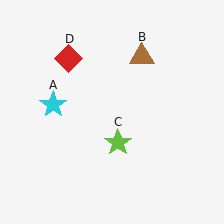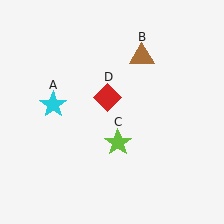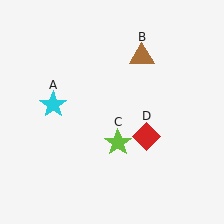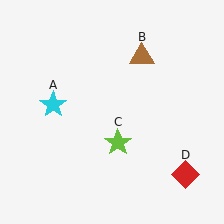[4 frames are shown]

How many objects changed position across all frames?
1 object changed position: red diamond (object D).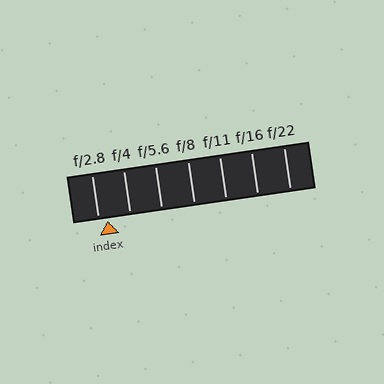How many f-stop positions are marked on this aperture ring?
There are 7 f-stop positions marked.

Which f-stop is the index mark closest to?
The index mark is closest to f/2.8.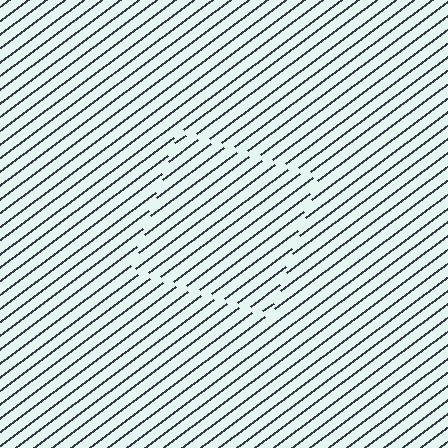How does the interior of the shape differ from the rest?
The interior of the shape contains the same grating, shifted by half a period — the contour is defined by the phase discontinuity where line-ends from the inner and outer gratings abut.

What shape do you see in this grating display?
An illusory square. The interior of the shape contains the same grating, shifted by half a period — the contour is defined by the phase discontinuity where line-ends from the inner and outer gratings abut.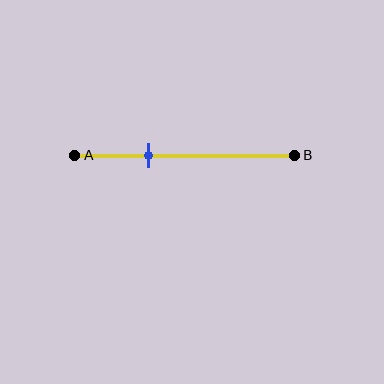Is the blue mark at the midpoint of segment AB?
No, the mark is at about 35% from A, not at the 50% midpoint.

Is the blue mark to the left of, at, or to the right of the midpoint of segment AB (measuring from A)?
The blue mark is to the left of the midpoint of segment AB.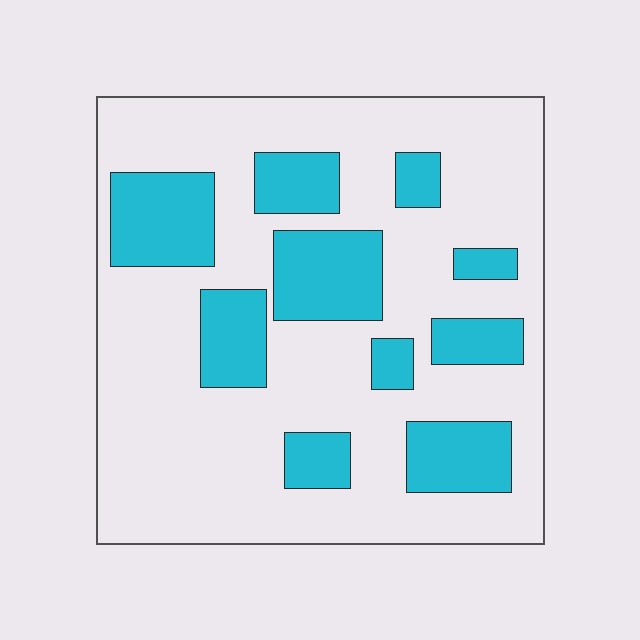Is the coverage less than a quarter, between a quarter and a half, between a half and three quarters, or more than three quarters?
Between a quarter and a half.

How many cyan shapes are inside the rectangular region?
10.